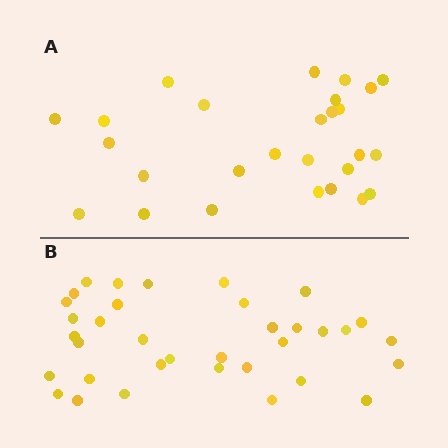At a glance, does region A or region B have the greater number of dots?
Region B (the bottom region) has more dots.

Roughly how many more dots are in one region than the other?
Region B has roughly 8 or so more dots than region A.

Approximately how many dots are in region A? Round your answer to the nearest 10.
About 30 dots. (The exact count is 27, which rounds to 30.)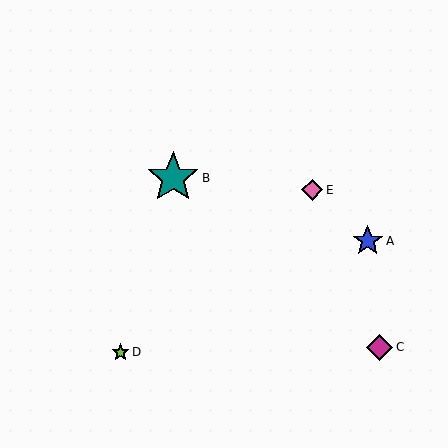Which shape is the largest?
The teal star (labeled B) is the largest.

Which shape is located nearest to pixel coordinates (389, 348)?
The magenta diamond (labeled C) at (380, 347) is nearest to that location.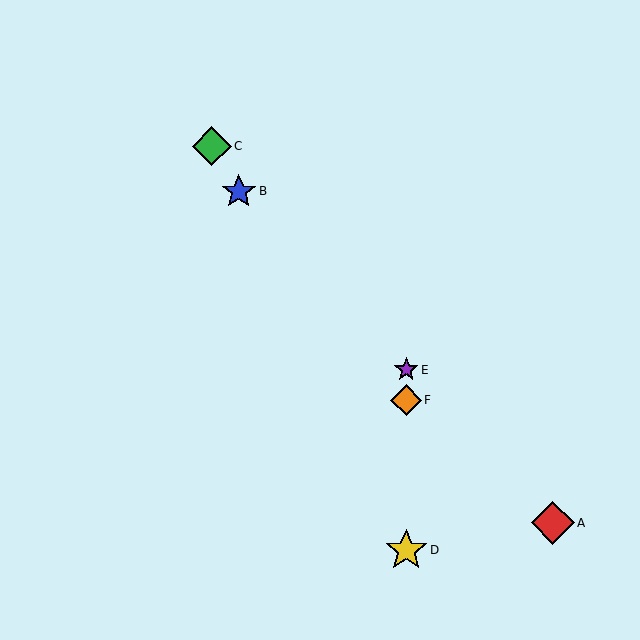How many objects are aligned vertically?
3 objects (D, E, F) are aligned vertically.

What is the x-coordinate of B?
Object B is at x≈239.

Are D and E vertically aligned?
Yes, both are at x≈406.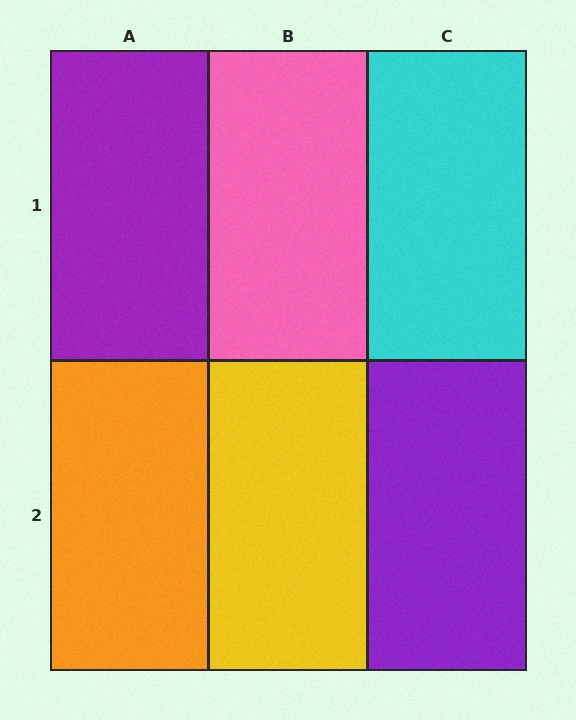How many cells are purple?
2 cells are purple.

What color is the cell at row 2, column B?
Yellow.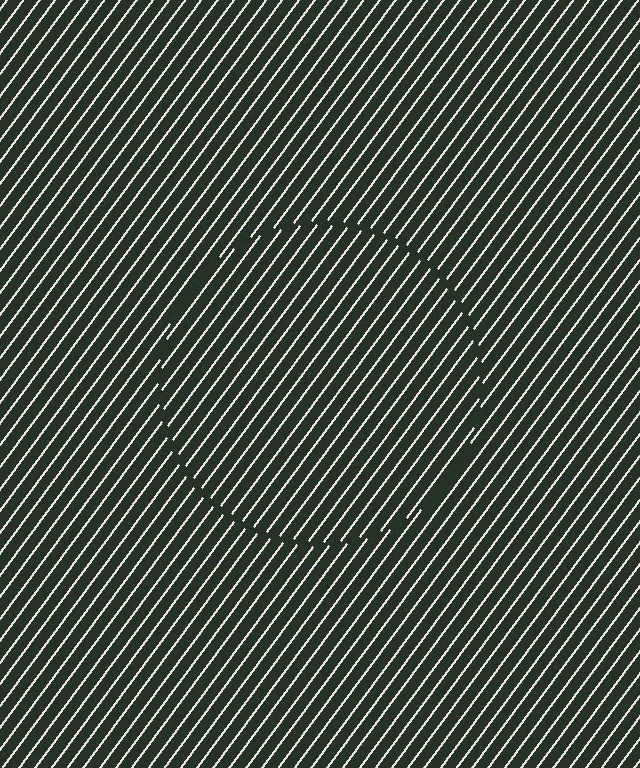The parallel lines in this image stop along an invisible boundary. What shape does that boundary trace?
An illusory circle. The interior of the shape contains the same grating, shifted by half a period — the contour is defined by the phase discontinuity where line-ends from the inner and outer gratings abut.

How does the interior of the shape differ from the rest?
The interior of the shape contains the same grating, shifted by half a period — the contour is defined by the phase discontinuity where line-ends from the inner and outer gratings abut.